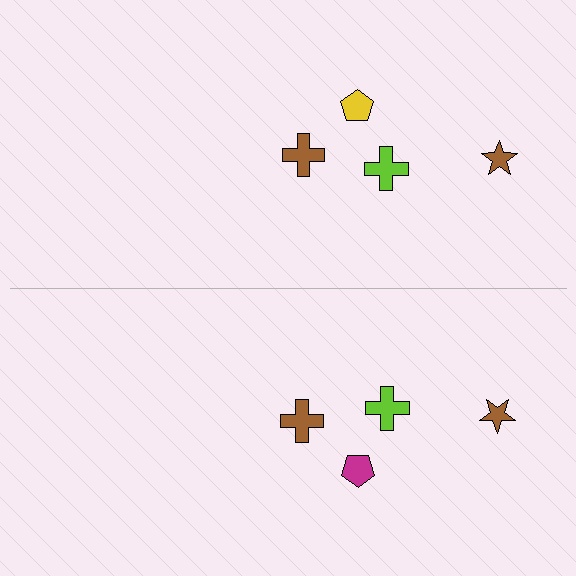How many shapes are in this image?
There are 8 shapes in this image.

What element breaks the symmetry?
The magenta pentagon on the bottom side breaks the symmetry — its mirror counterpart is yellow.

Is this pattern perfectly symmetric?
No, the pattern is not perfectly symmetric. The magenta pentagon on the bottom side breaks the symmetry — its mirror counterpart is yellow.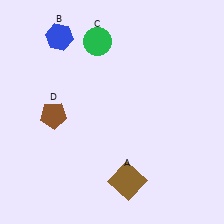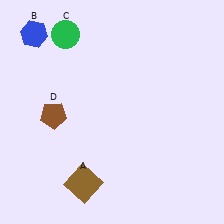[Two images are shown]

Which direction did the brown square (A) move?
The brown square (A) moved left.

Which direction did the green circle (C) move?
The green circle (C) moved left.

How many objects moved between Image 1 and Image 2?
3 objects moved between the two images.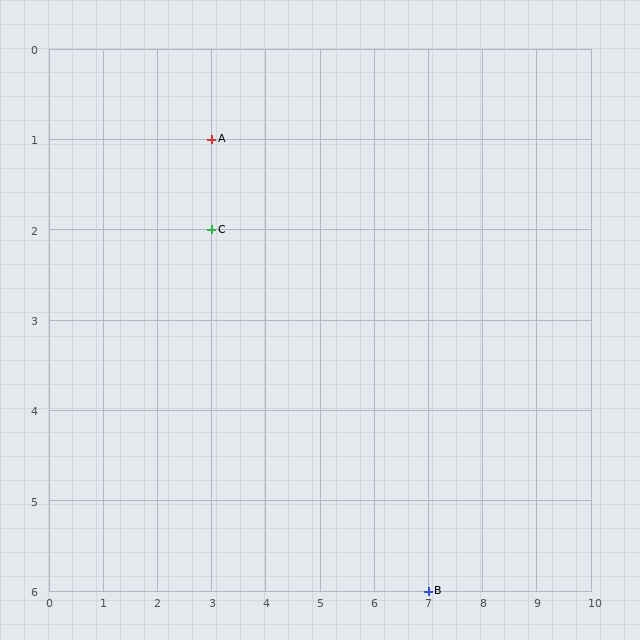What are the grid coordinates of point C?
Point C is at grid coordinates (3, 2).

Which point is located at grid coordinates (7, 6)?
Point B is at (7, 6).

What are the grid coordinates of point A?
Point A is at grid coordinates (3, 1).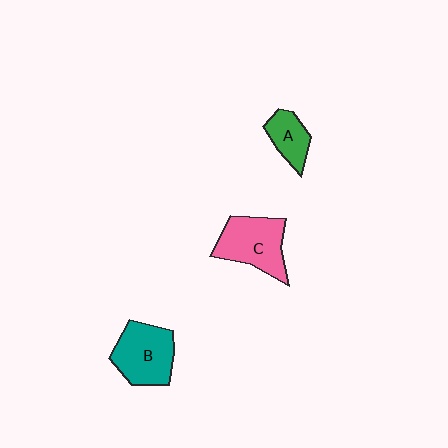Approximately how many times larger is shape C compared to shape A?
Approximately 1.8 times.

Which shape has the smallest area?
Shape A (green).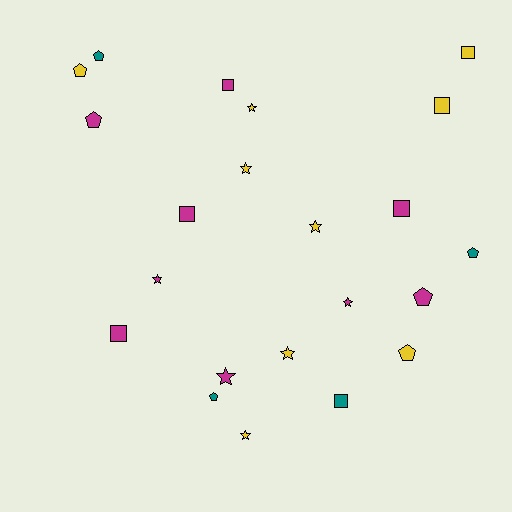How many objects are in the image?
There are 22 objects.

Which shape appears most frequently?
Star, with 8 objects.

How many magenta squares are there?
There are 4 magenta squares.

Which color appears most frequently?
Magenta, with 9 objects.